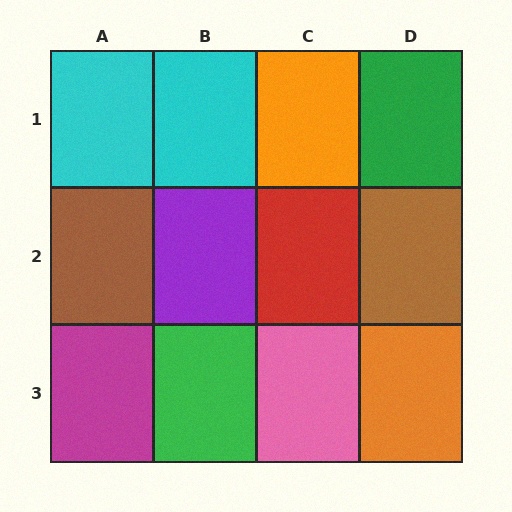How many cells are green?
2 cells are green.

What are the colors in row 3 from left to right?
Magenta, green, pink, orange.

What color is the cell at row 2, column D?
Brown.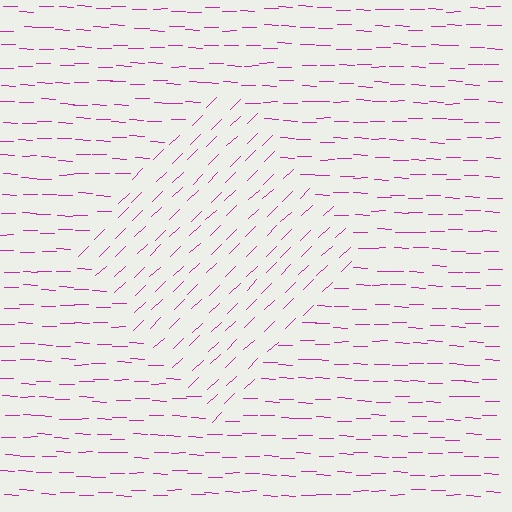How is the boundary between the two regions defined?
The boundary is defined purely by a change in line orientation (approximately 45 degrees difference). All lines are the same color and thickness.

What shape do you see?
I see a diamond.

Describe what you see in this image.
The image is filled with small magenta line segments. A diamond region in the image has lines oriented differently from the surrounding lines, creating a visible texture boundary.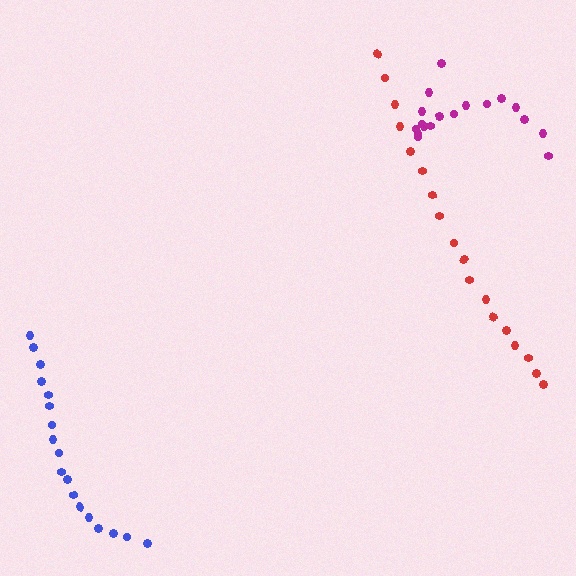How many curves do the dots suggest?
There are 3 distinct paths.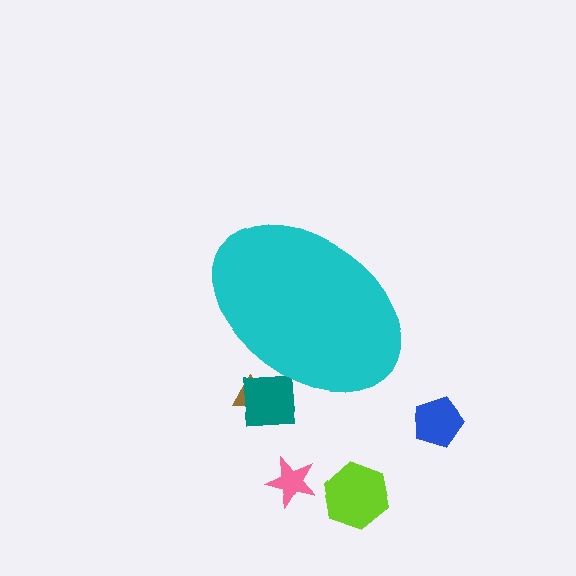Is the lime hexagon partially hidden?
No, the lime hexagon is fully visible.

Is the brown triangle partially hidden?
Yes, the brown triangle is partially hidden behind the cyan ellipse.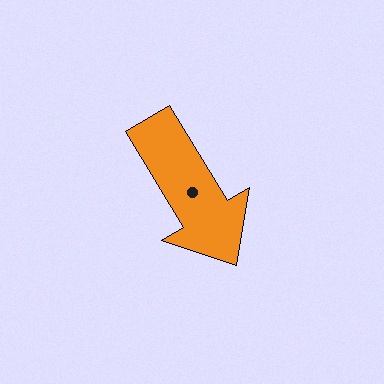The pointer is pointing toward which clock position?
Roughly 5 o'clock.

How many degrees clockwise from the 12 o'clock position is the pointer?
Approximately 149 degrees.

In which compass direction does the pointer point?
Southeast.